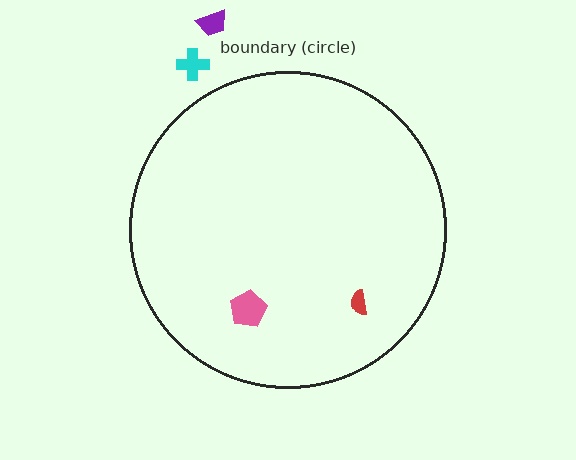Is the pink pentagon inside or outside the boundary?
Inside.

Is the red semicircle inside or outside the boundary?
Inside.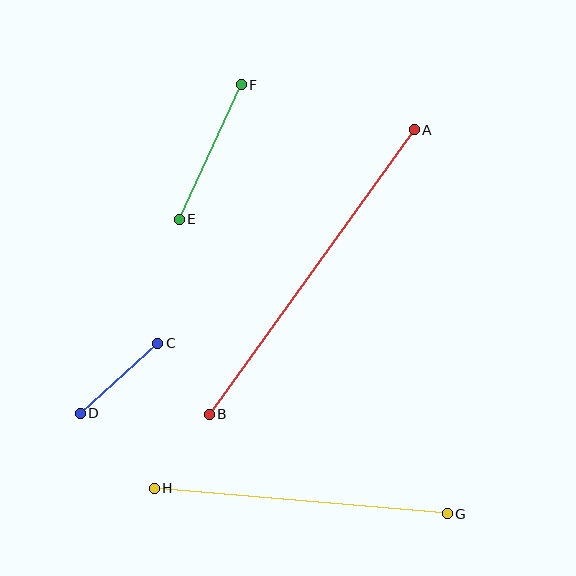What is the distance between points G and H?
The distance is approximately 294 pixels.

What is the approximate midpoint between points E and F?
The midpoint is at approximately (210, 152) pixels.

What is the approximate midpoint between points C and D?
The midpoint is at approximately (119, 378) pixels.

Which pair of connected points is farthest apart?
Points A and B are farthest apart.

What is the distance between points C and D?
The distance is approximately 105 pixels.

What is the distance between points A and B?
The distance is approximately 351 pixels.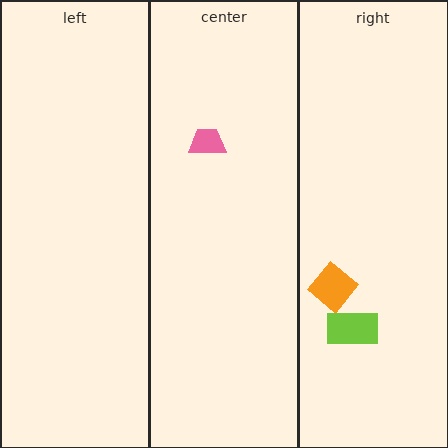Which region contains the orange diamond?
The right region.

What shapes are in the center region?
The pink trapezoid.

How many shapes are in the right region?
2.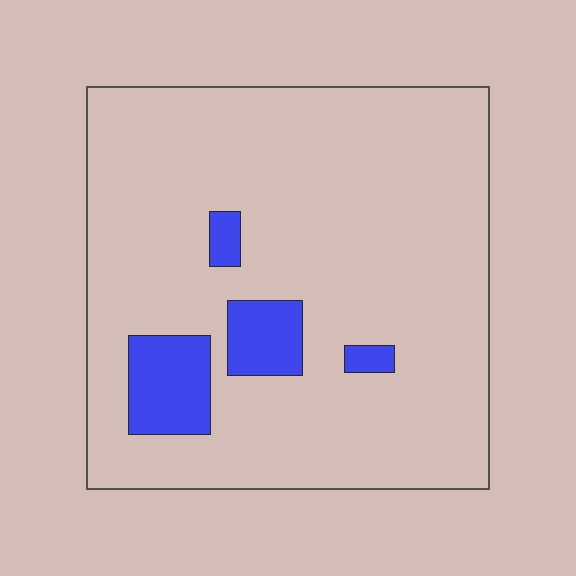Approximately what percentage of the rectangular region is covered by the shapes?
Approximately 10%.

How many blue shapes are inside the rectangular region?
4.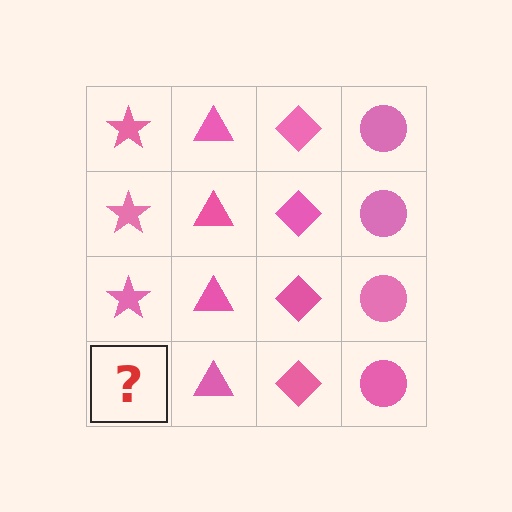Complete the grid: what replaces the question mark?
The question mark should be replaced with a pink star.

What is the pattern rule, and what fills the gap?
The rule is that each column has a consistent shape. The gap should be filled with a pink star.